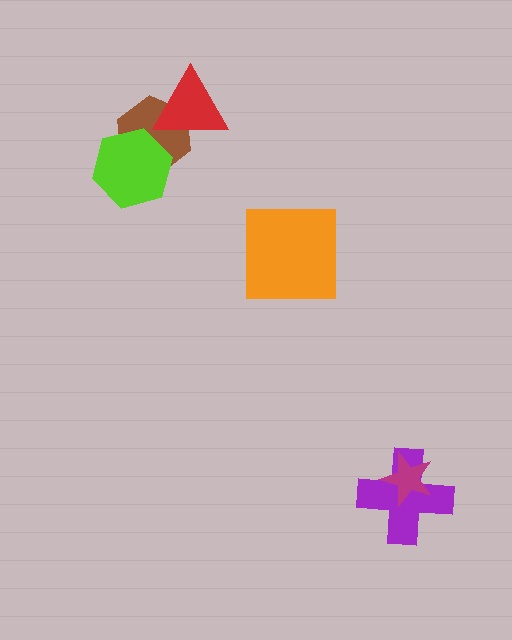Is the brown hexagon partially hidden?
Yes, it is partially covered by another shape.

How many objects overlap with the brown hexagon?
2 objects overlap with the brown hexagon.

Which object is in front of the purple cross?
The magenta star is in front of the purple cross.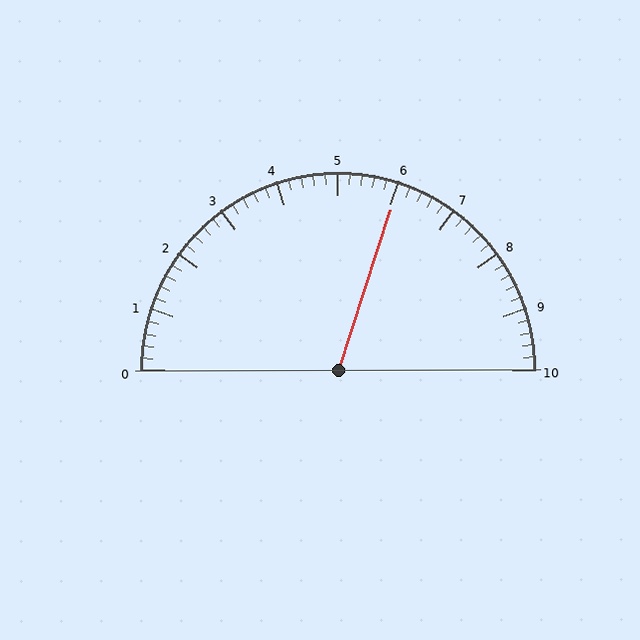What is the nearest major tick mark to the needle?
The nearest major tick mark is 6.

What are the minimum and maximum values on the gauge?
The gauge ranges from 0 to 10.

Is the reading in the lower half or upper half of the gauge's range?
The reading is in the upper half of the range (0 to 10).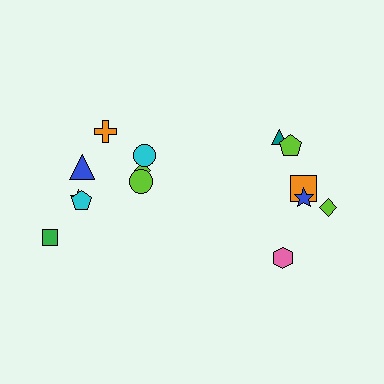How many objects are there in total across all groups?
There are 14 objects.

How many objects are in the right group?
There are 6 objects.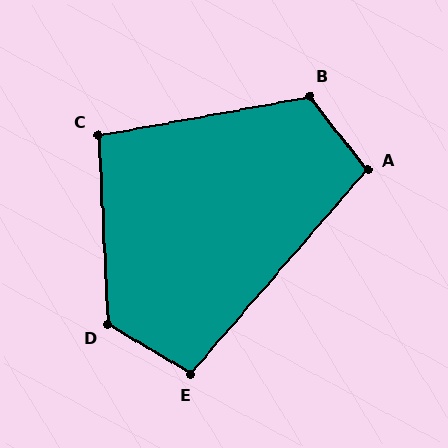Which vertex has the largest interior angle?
D, at approximately 124 degrees.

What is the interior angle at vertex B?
Approximately 118 degrees (obtuse).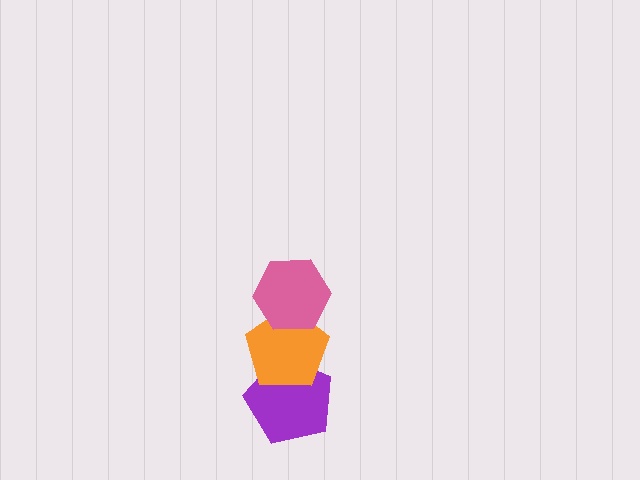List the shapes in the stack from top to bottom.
From top to bottom: the pink hexagon, the orange pentagon, the purple pentagon.